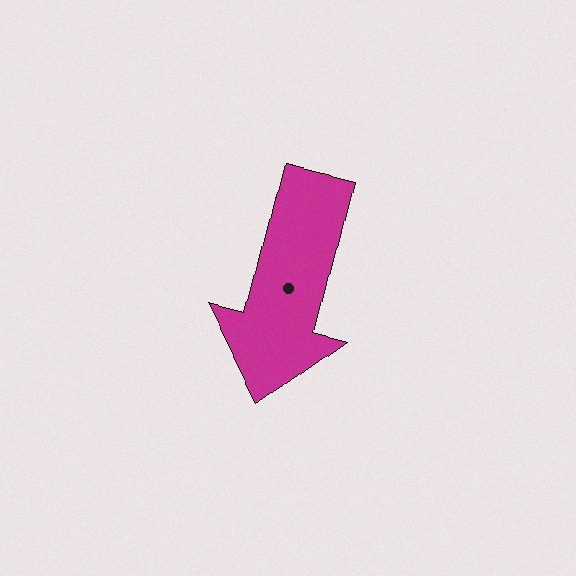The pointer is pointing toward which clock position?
Roughly 6 o'clock.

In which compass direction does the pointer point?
South.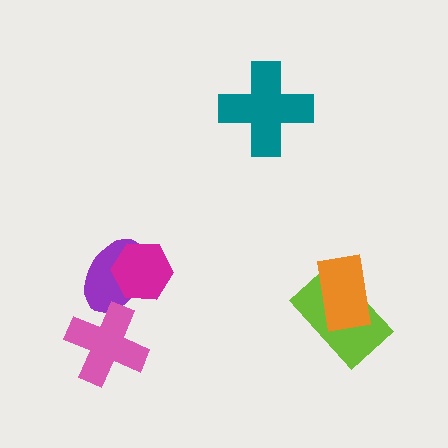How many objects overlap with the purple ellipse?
2 objects overlap with the purple ellipse.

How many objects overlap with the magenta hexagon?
1 object overlaps with the magenta hexagon.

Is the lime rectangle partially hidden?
Yes, it is partially covered by another shape.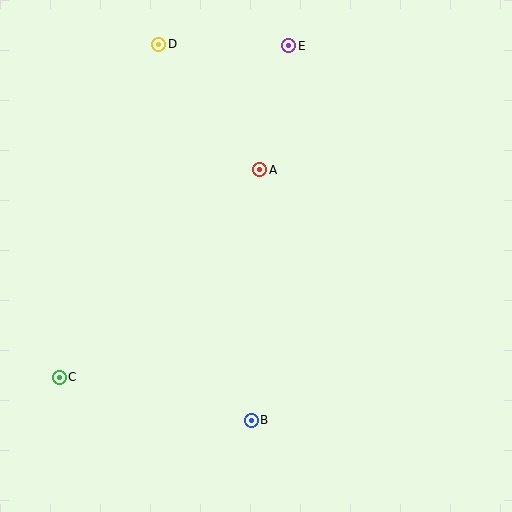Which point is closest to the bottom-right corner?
Point B is closest to the bottom-right corner.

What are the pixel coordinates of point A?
Point A is at (260, 170).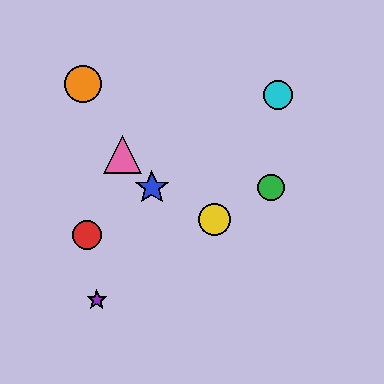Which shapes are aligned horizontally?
The blue star, the green circle are aligned horizontally.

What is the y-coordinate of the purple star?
The purple star is at y≈300.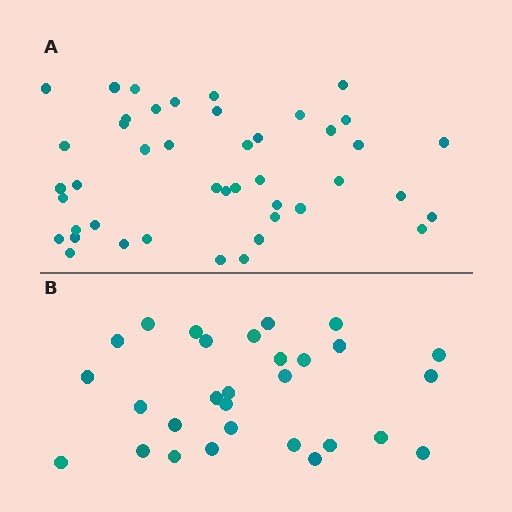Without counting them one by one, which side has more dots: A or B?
Region A (the top region) has more dots.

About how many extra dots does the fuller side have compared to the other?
Region A has approximately 15 more dots than region B.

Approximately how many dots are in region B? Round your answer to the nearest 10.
About 30 dots. (The exact count is 29, which rounds to 30.)